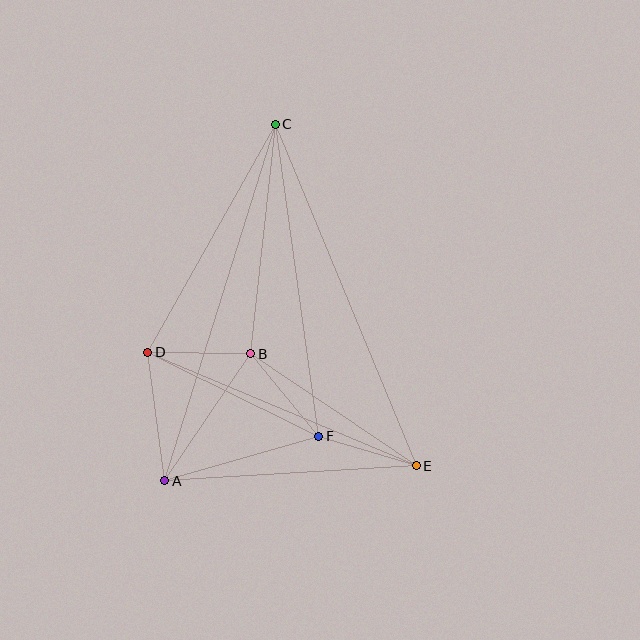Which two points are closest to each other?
Points E and F are closest to each other.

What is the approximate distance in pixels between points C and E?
The distance between C and E is approximately 369 pixels.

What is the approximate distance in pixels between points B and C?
The distance between B and C is approximately 231 pixels.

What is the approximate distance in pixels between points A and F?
The distance between A and F is approximately 160 pixels.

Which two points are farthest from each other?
Points A and C are farthest from each other.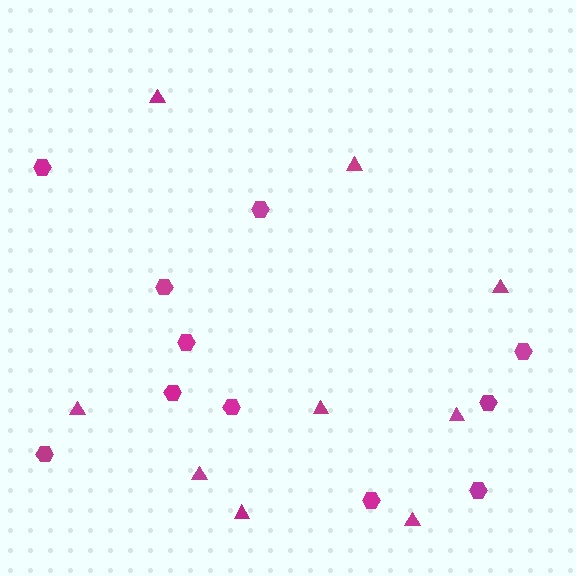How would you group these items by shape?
There are 2 groups: one group of hexagons (11) and one group of triangles (9).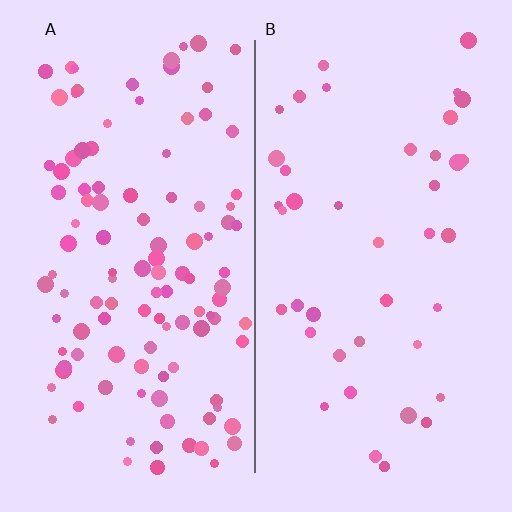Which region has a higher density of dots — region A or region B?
A (the left).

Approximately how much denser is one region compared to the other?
Approximately 2.7× — region A over region B.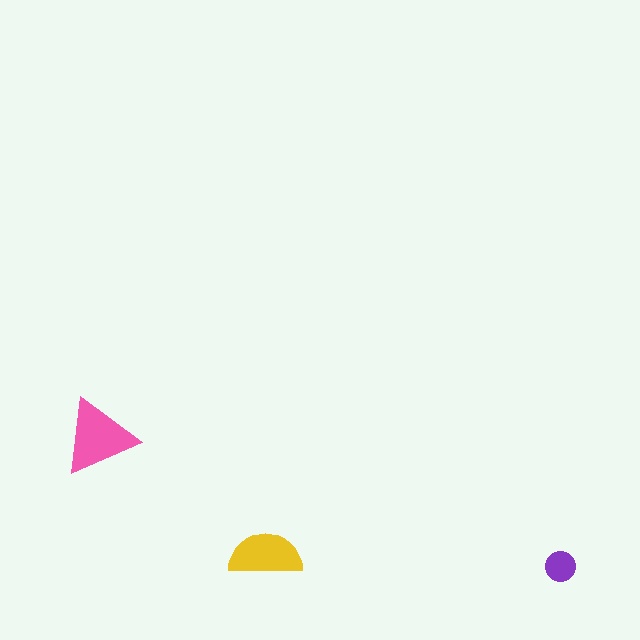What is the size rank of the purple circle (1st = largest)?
3rd.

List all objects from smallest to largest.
The purple circle, the yellow semicircle, the pink triangle.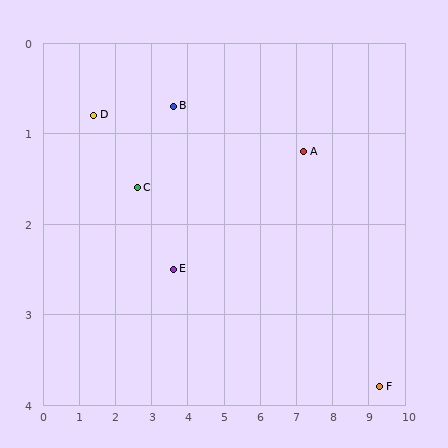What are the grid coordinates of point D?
Point D is at approximately (1.4, 0.8).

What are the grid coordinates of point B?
Point B is at approximately (3.6, 0.7).